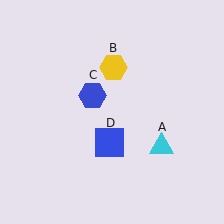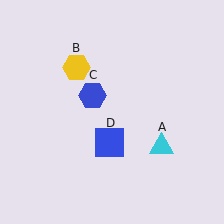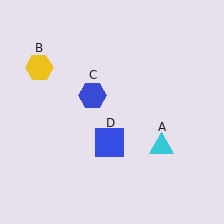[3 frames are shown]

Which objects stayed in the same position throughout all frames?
Cyan triangle (object A) and blue hexagon (object C) and blue square (object D) remained stationary.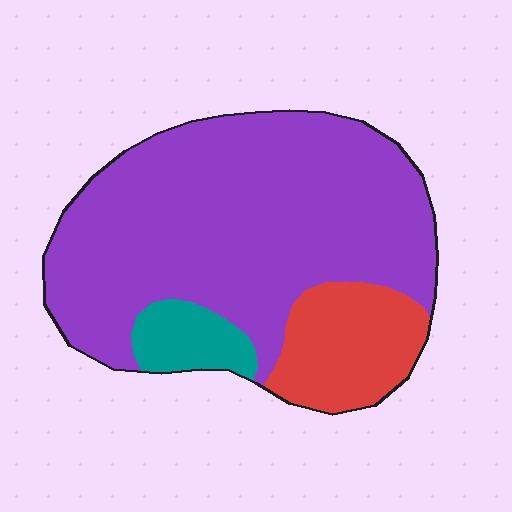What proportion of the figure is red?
Red takes up between a sixth and a third of the figure.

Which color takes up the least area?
Teal, at roughly 10%.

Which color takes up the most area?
Purple, at roughly 75%.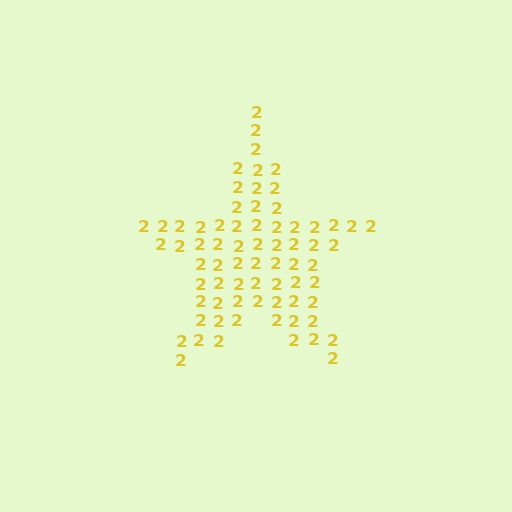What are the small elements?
The small elements are digit 2's.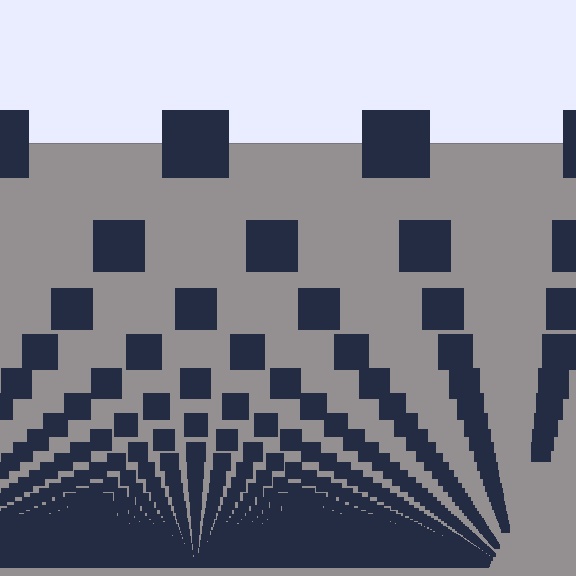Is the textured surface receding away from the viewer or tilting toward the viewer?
The surface appears to tilt toward the viewer. Texture elements get larger and sparser toward the top.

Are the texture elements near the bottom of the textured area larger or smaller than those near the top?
Smaller. The gradient is inverted — elements near the bottom are smaller and denser.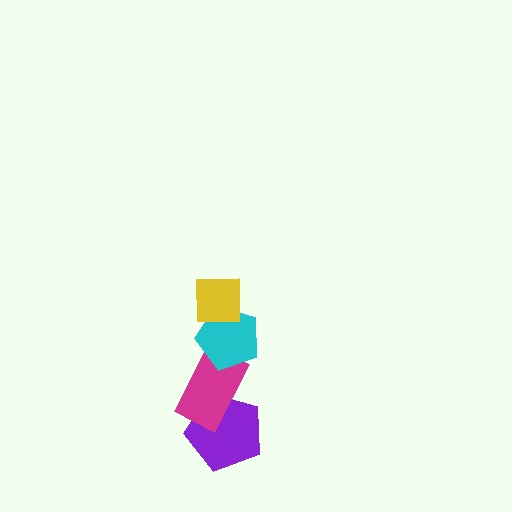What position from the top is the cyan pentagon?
The cyan pentagon is 2nd from the top.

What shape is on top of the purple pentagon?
The magenta rectangle is on top of the purple pentagon.